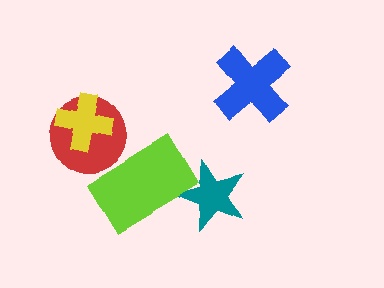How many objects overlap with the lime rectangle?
2 objects overlap with the lime rectangle.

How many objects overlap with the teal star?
1 object overlaps with the teal star.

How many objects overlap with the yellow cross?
1 object overlaps with the yellow cross.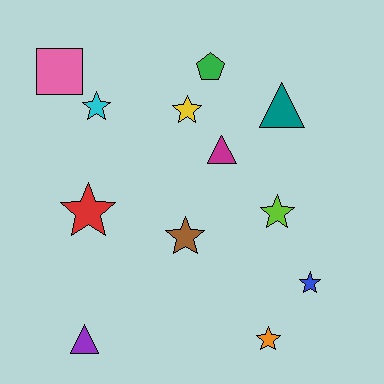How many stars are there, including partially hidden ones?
There are 7 stars.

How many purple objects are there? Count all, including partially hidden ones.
There is 1 purple object.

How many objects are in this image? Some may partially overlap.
There are 12 objects.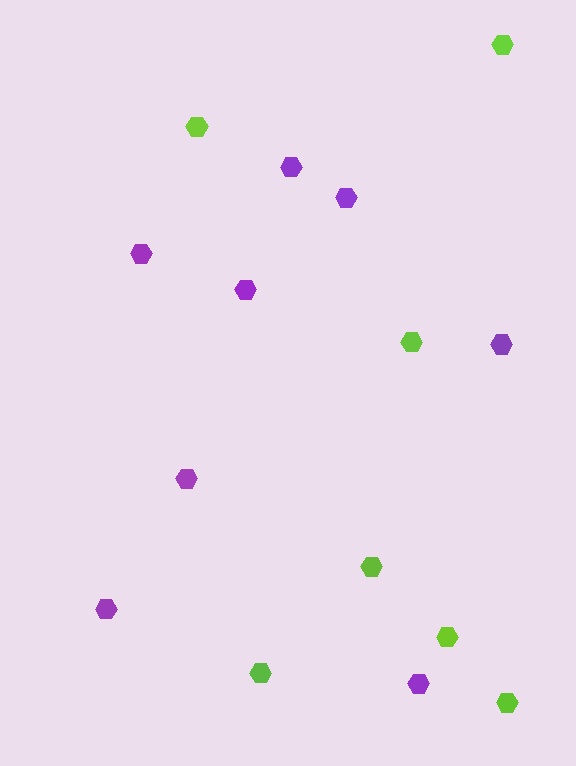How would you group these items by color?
There are 2 groups: one group of purple hexagons (8) and one group of lime hexagons (7).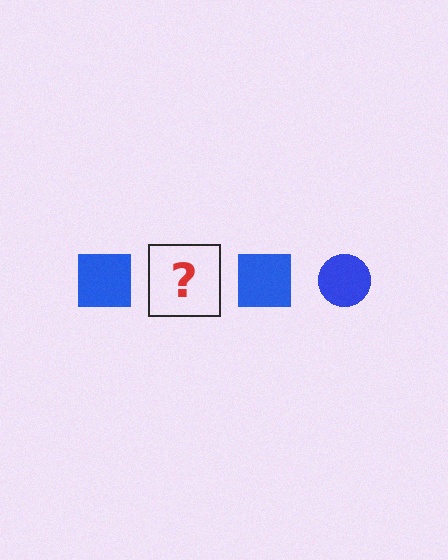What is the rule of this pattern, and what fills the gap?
The rule is that the pattern cycles through square, circle shapes in blue. The gap should be filled with a blue circle.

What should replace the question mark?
The question mark should be replaced with a blue circle.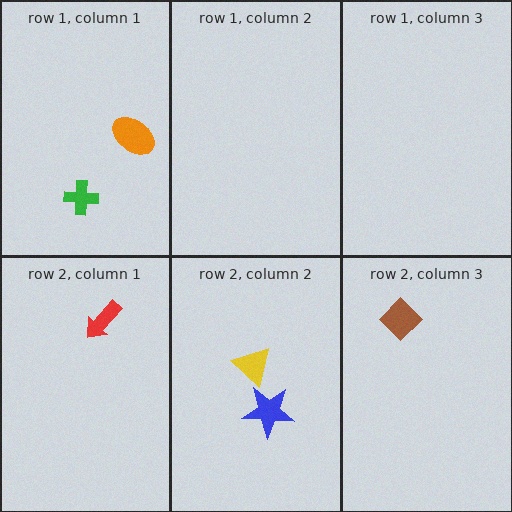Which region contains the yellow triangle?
The row 2, column 2 region.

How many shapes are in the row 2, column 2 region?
2.